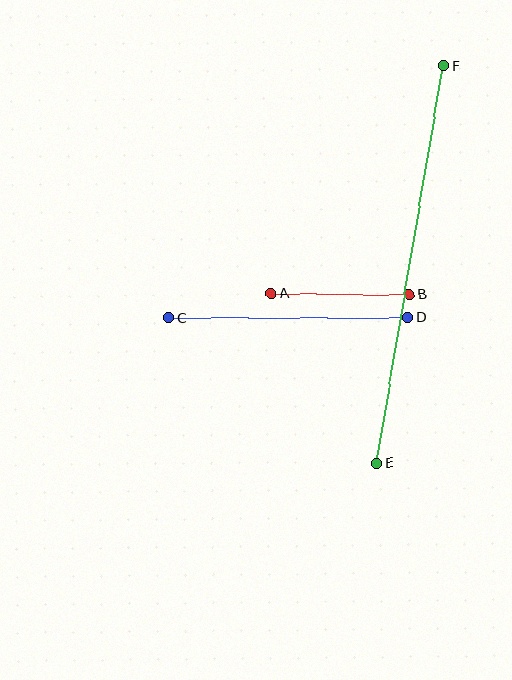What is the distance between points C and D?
The distance is approximately 239 pixels.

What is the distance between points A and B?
The distance is approximately 138 pixels.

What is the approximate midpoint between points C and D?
The midpoint is at approximately (288, 318) pixels.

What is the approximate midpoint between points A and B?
The midpoint is at approximately (340, 294) pixels.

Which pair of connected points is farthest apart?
Points E and F are farthest apart.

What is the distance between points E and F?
The distance is approximately 403 pixels.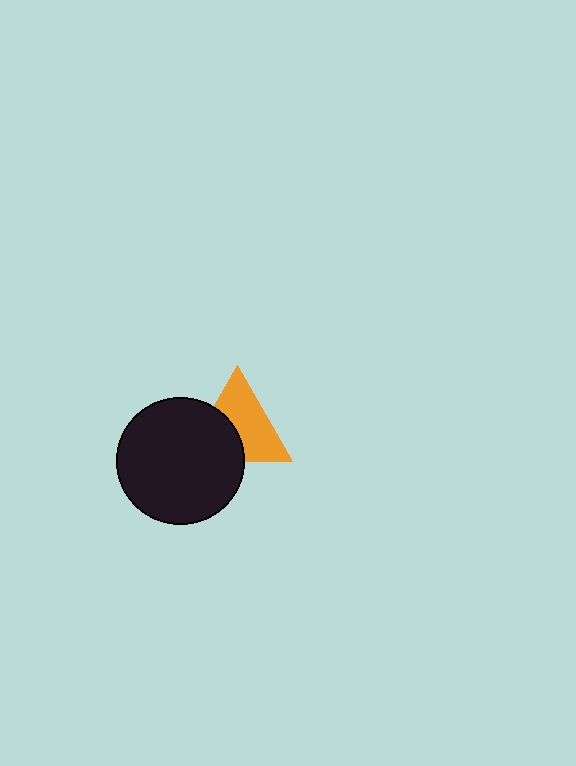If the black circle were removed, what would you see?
You would see the complete orange triangle.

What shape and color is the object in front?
The object in front is a black circle.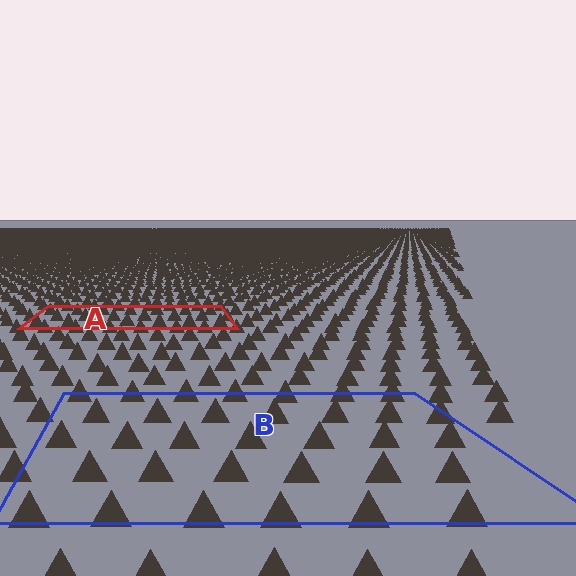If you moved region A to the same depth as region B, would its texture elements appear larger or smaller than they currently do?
They would appear larger. At a closer depth, the same texture elements are projected at a bigger on-screen size.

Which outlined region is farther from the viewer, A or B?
Region A is farther from the viewer — the texture elements inside it appear smaller and more densely packed.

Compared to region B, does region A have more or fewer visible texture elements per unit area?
Region A has more texture elements per unit area — they are packed more densely because it is farther away.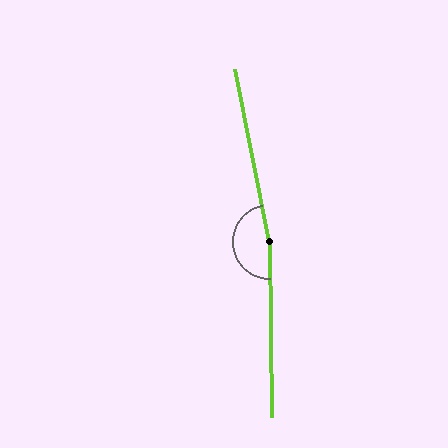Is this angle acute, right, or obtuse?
It is obtuse.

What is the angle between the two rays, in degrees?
Approximately 170 degrees.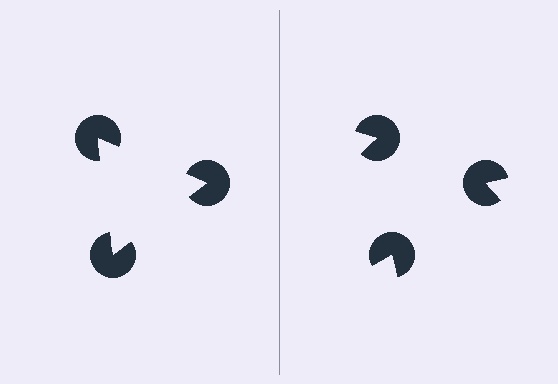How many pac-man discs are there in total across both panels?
6 — 3 on each side.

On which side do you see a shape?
An illusory triangle appears on the left side. On the right side the wedge cuts are rotated, so no coherent shape forms.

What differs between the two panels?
The pac-man discs are positioned identically on both sides; only the wedge orientations differ. On the left they align to a triangle; on the right they are misaligned.